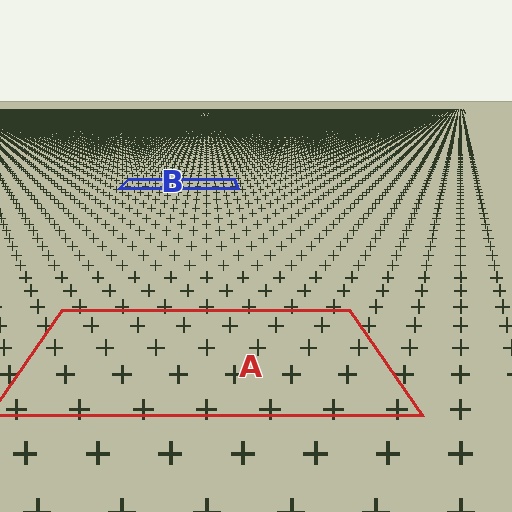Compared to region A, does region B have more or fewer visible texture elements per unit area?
Region B has more texture elements per unit area — they are packed more densely because it is farther away.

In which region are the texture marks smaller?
The texture marks are smaller in region B, because it is farther away.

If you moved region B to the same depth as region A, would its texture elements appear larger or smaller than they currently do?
They would appear larger. At a closer depth, the same texture elements are projected at a bigger on-screen size.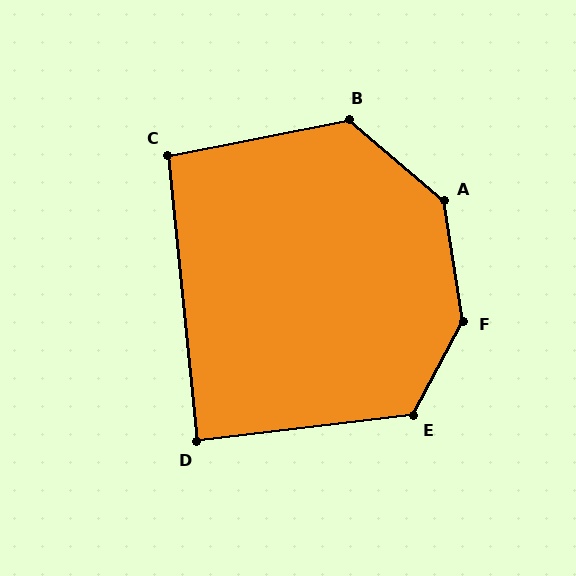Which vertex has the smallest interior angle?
D, at approximately 89 degrees.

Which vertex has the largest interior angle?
F, at approximately 143 degrees.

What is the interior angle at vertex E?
Approximately 125 degrees (obtuse).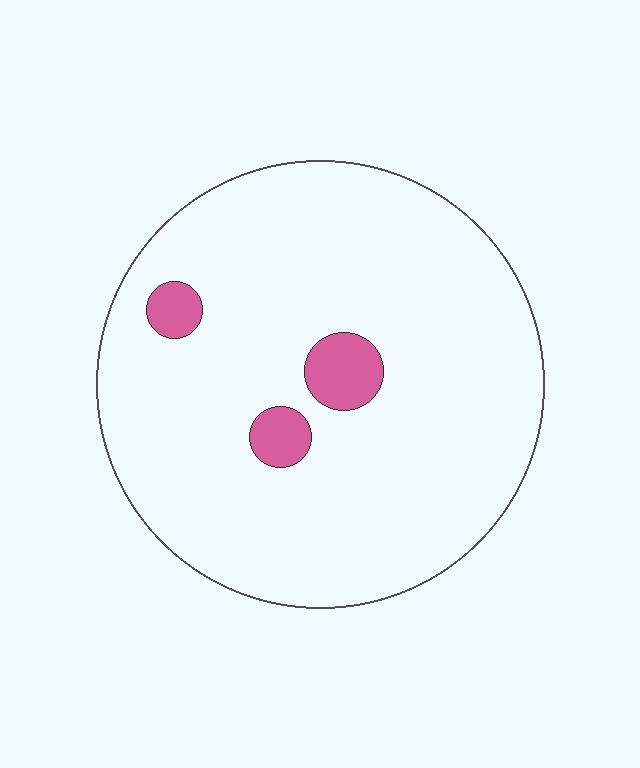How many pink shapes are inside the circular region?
3.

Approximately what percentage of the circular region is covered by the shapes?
Approximately 5%.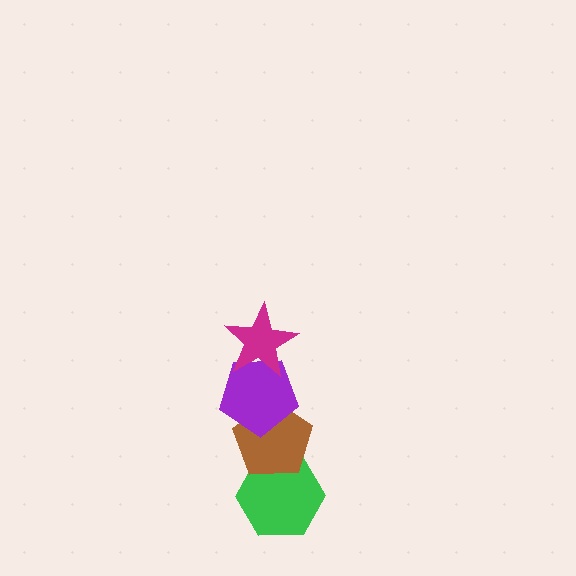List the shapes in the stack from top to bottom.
From top to bottom: the magenta star, the purple pentagon, the brown pentagon, the green hexagon.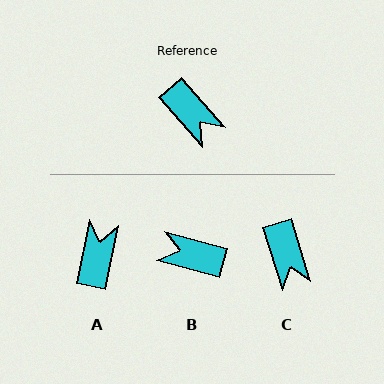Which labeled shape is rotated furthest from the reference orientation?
B, about 147 degrees away.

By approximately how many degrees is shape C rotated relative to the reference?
Approximately 25 degrees clockwise.